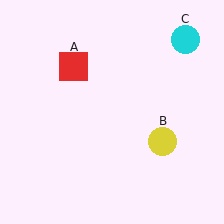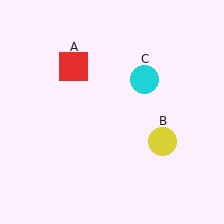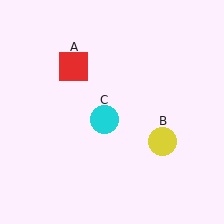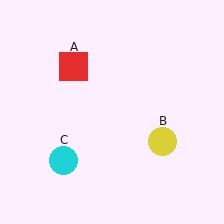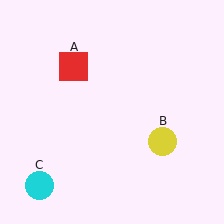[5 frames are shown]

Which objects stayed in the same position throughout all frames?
Red square (object A) and yellow circle (object B) remained stationary.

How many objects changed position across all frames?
1 object changed position: cyan circle (object C).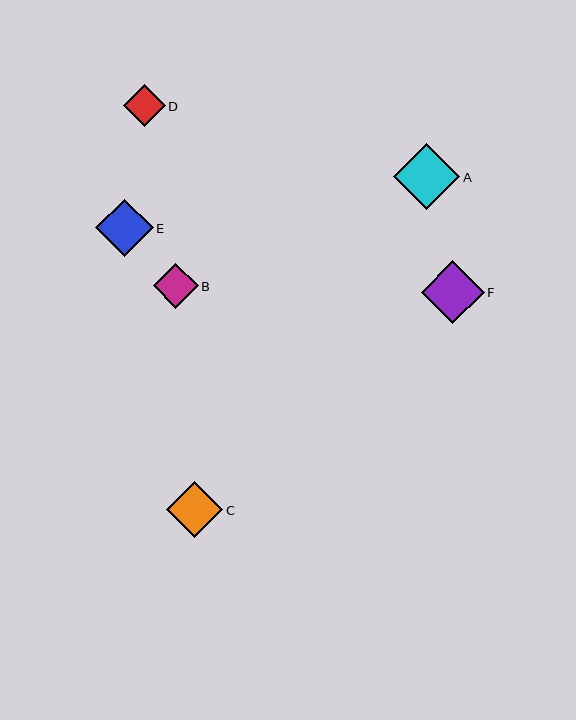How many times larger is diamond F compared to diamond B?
Diamond F is approximately 1.4 times the size of diamond B.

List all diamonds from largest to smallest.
From largest to smallest: A, F, E, C, B, D.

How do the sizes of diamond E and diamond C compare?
Diamond E and diamond C are approximately the same size.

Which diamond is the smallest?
Diamond D is the smallest with a size of approximately 42 pixels.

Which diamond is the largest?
Diamond A is the largest with a size of approximately 66 pixels.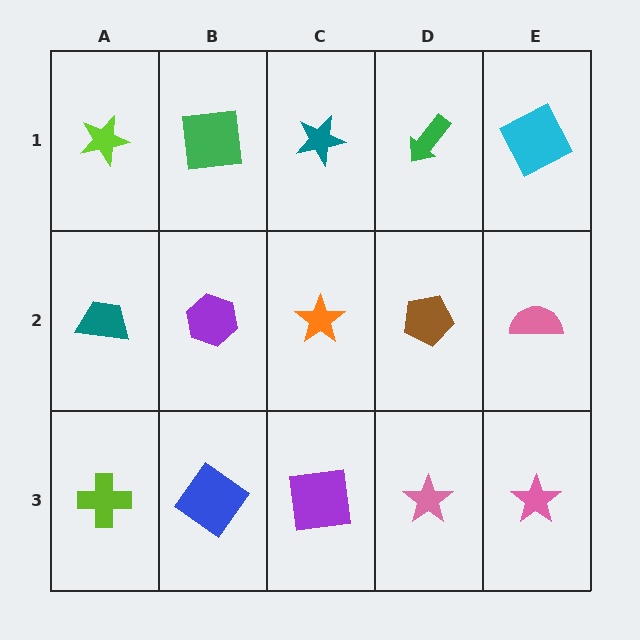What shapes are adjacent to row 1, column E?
A pink semicircle (row 2, column E), a green arrow (row 1, column D).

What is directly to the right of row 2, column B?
An orange star.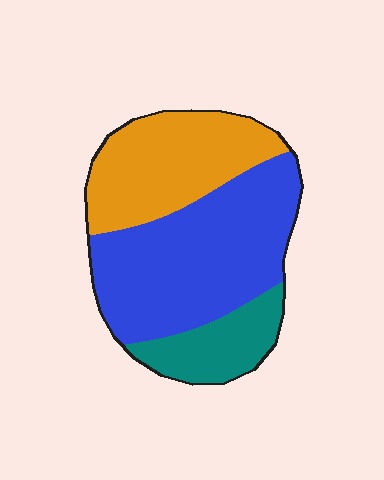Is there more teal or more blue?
Blue.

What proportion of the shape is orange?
Orange takes up between a quarter and a half of the shape.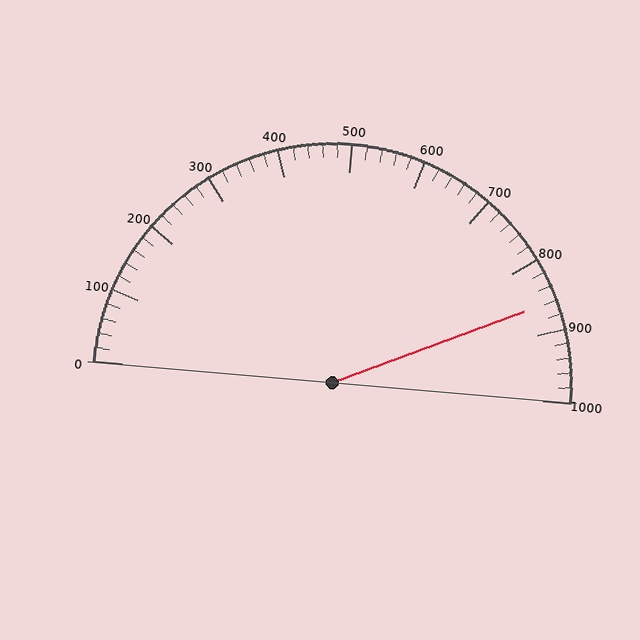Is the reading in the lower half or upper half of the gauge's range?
The reading is in the upper half of the range (0 to 1000).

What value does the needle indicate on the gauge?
The needle indicates approximately 860.